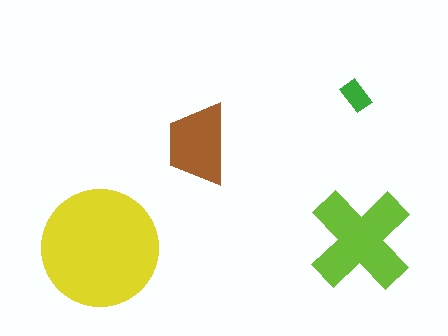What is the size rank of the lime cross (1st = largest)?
2nd.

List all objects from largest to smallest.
The yellow circle, the lime cross, the brown trapezoid, the green rectangle.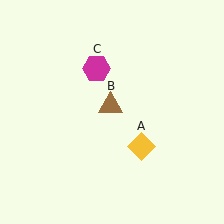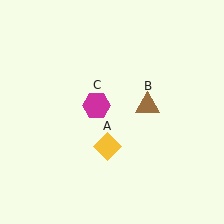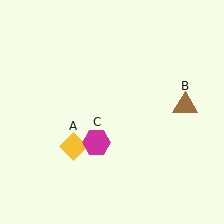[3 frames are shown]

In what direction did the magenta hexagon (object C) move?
The magenta hexagon (object C) moved down.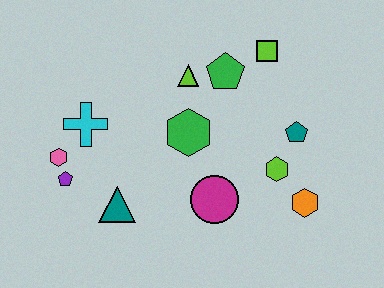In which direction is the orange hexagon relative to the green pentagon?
The orange hexagon is below the green pentagon.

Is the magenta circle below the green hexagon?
Yes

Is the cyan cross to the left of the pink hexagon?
No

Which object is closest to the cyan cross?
The pink hexagon is closest to the cyan cross.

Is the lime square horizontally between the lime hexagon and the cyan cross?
Yes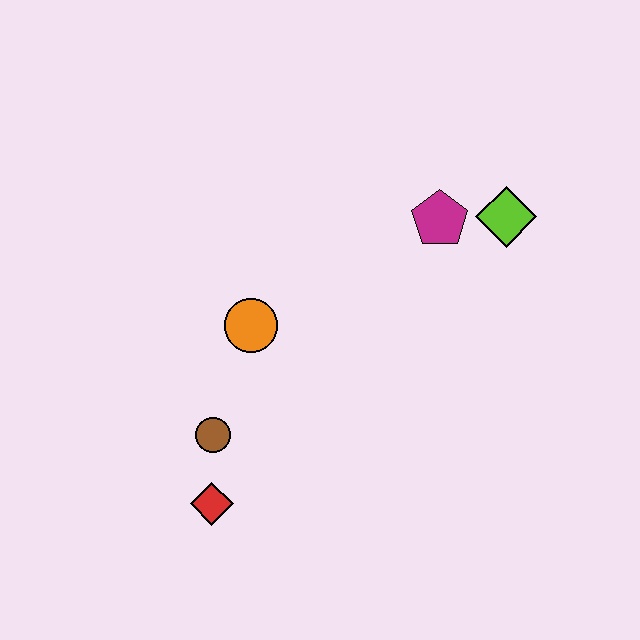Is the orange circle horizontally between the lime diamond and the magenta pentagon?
No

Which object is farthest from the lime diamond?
The red diamond is farthest from the lime diamond.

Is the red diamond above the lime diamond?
No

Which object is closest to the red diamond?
The brown circle is closest to the red diamond.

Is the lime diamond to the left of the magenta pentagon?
No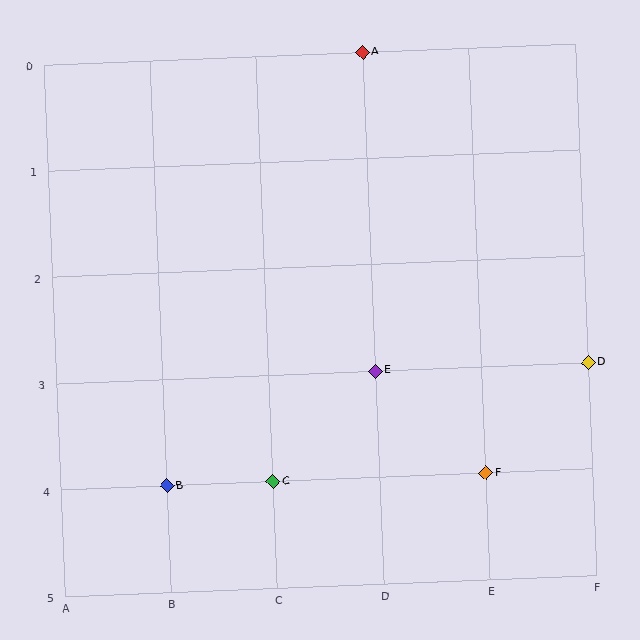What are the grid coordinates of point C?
Point C is at grid coordinates (C, 4).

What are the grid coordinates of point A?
Point A is at grid coordinates (D, 0).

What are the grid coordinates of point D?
Point D is at grid coordinates (F, 3).